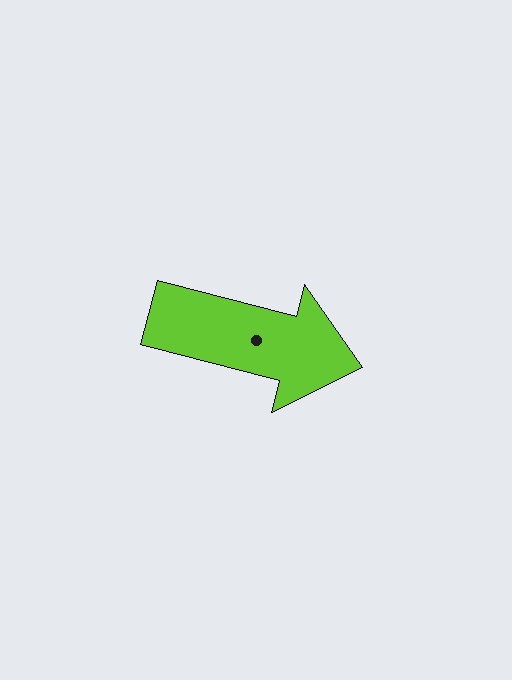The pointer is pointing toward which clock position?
Roughly 3 o'clock.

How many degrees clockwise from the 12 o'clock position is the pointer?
Approximately 105 degrees.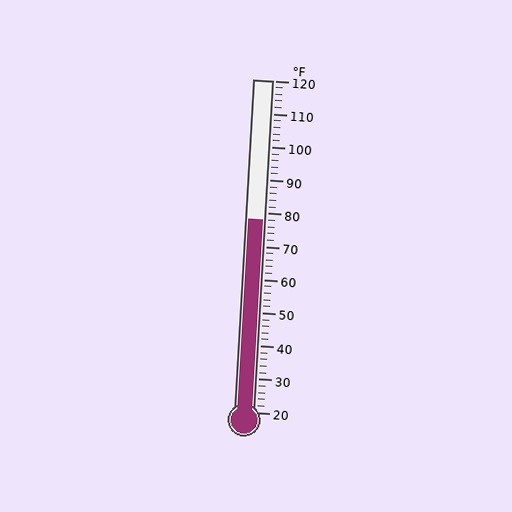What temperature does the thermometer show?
The thermometer shows approximately 78°F.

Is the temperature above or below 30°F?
The temperature is above 30°F.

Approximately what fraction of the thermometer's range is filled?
The thermometer is filled to approximately 60% of its range.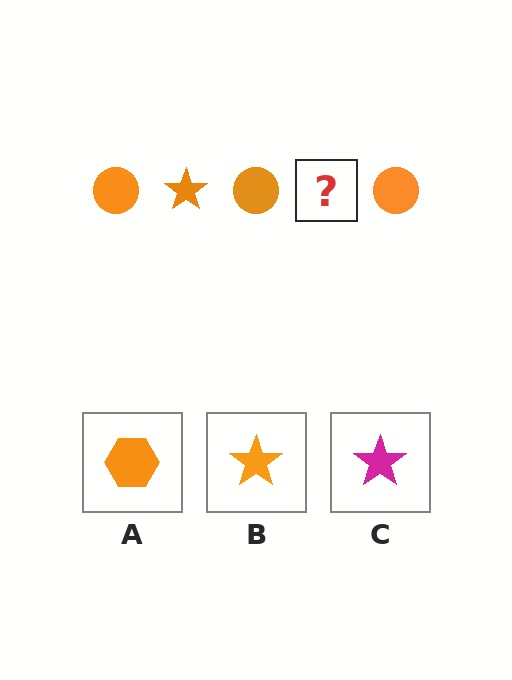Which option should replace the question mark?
Option B.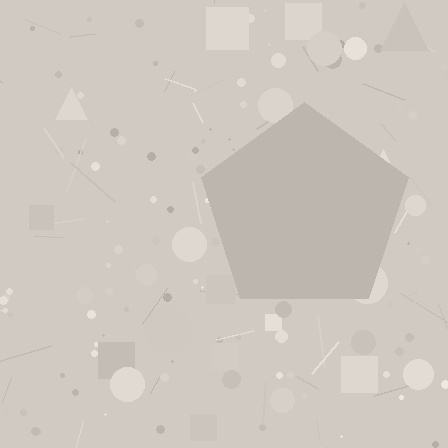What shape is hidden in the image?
A pentagon is hidden in the image.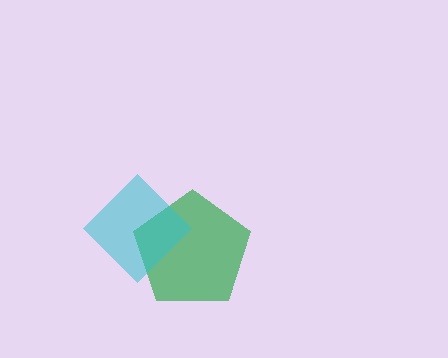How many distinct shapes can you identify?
There are 2 distinct shapes: a green pentagon, a cyan diamond.